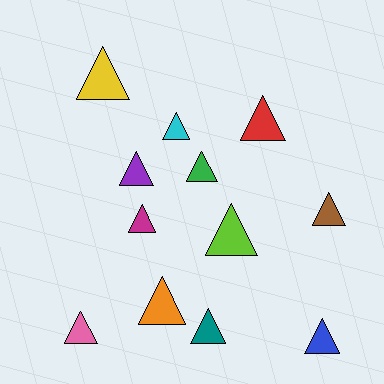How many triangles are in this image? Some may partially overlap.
There are 12 triangles.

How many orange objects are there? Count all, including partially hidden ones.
There is 1 orange object.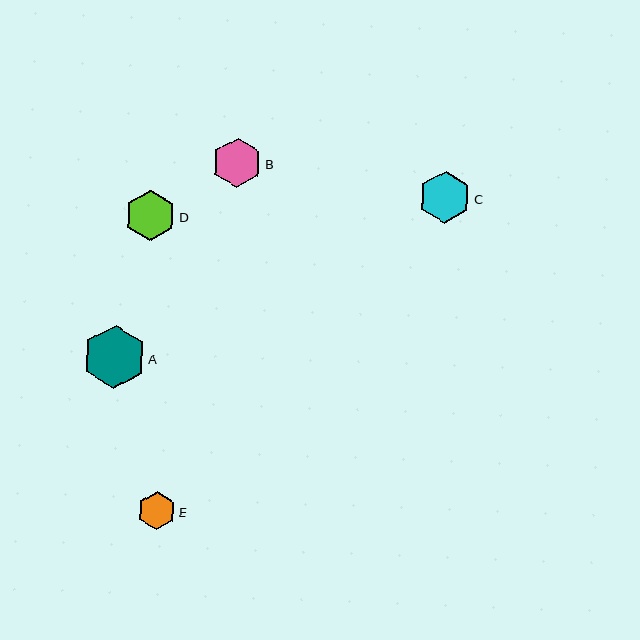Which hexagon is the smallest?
Hexagon E is the smallest with a size of approximately 37 pixels.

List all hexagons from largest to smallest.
From largest to smallest: A, C, D, B, E.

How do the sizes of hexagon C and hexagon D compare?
Hexagon C and hexagon D are approximately the same size.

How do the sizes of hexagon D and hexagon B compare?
Hexagon D and hexagon B are approximately the same size.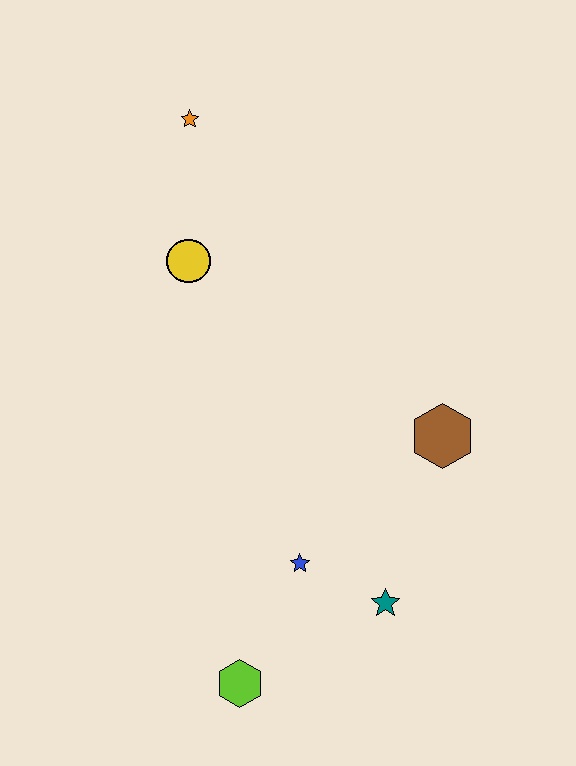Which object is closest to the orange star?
The yellow circle is closest to the orange star.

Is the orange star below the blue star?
No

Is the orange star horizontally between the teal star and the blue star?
No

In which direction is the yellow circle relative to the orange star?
The yellow circle is below the orange star.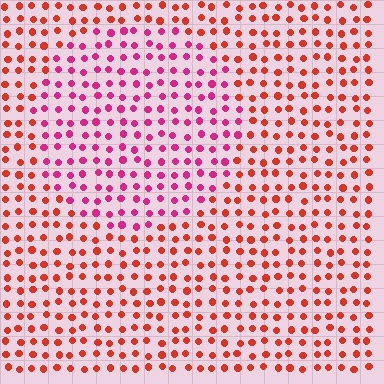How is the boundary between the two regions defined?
The boundary is defined purely by a slight shift in hue (about 38 degrees). Spacing, size, and orientation are identical on both sides.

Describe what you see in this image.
The image is filled with small red elements in a uniform arrangement. A circle-shaped region is visible where the elements are tinted to a slightly different hue, forming a subtle color boundary.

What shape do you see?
I see a circle.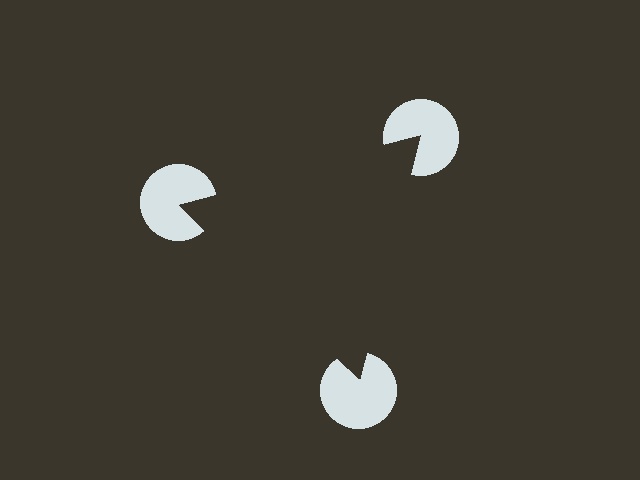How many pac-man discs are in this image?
There are 3 — one at each vertex of the illusory triangle.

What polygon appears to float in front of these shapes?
An illusory triangle — its edges are inferred from the aligned wedge cuts in the pac-man discs, not physically drawn.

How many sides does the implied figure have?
3 sides.